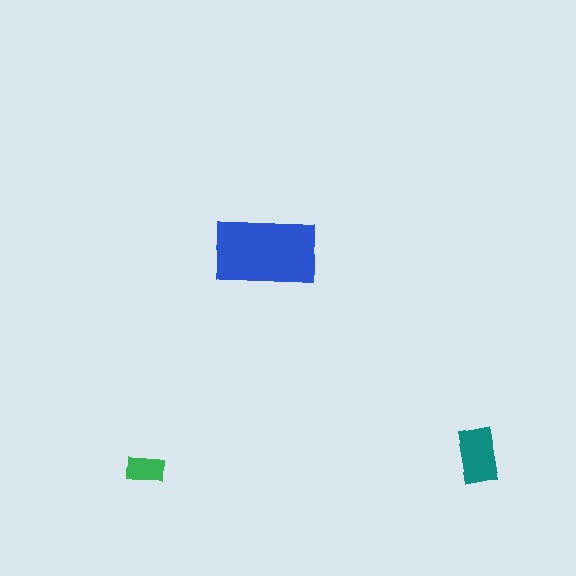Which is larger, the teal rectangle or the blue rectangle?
The blue one.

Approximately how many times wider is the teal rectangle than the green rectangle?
About 1.5 times wider.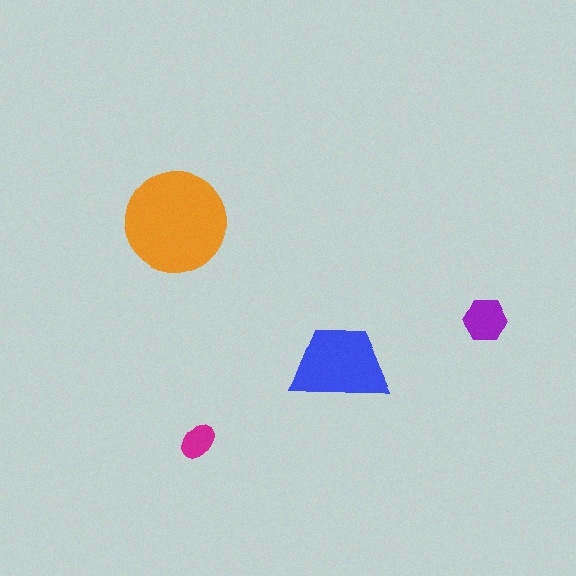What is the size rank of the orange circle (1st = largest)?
1st.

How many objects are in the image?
There are 4 objects in the image.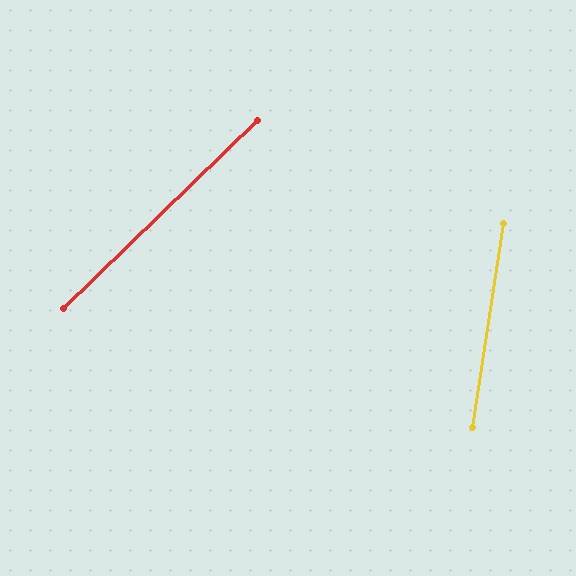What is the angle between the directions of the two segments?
Approximately 37 degrees.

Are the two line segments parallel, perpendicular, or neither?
Neither parallel nor perpendicular — they differ by about 37°.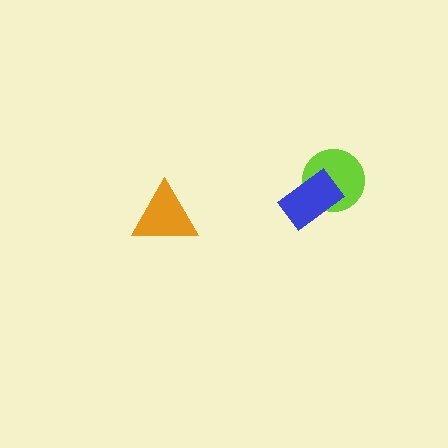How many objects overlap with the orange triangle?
0 objects overlap with the orange triangle.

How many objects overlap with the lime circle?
1 object overlaps with the lime circle.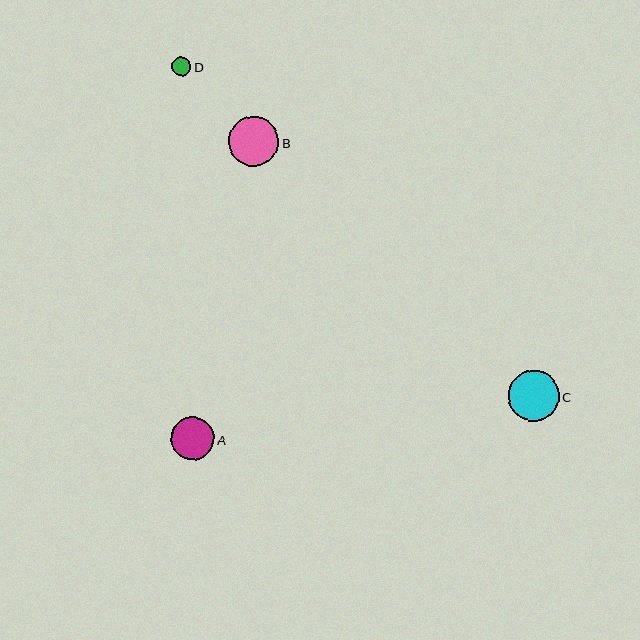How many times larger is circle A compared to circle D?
Circle A is approximately 2.3 times the size of circle D.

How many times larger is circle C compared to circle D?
Circle C is approximately 2.7 times the size of circle D.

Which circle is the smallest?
Circle D is the smallest with a size of approximately 19 pixels.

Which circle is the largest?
Circle C is the largest with a size of approximately 51 pixels.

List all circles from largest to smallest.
From largest to smallest: C, B, A, D.